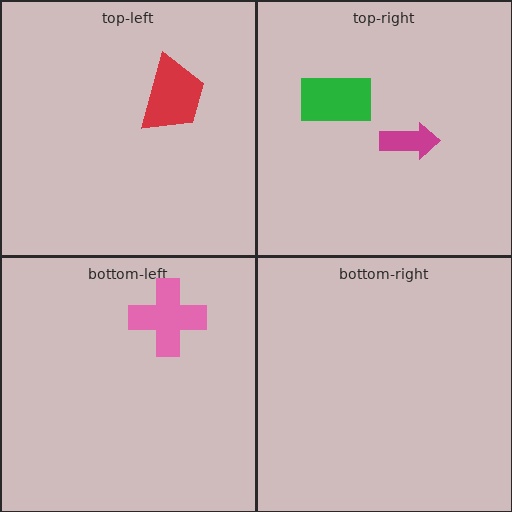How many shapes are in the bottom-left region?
1.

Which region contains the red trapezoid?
The top-left region.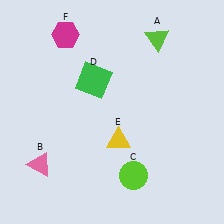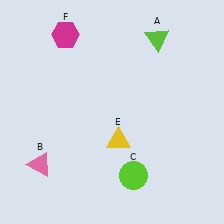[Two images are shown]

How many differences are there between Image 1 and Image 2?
There is 1 difference between the two images.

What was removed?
The green square (D) was removed in Image 2.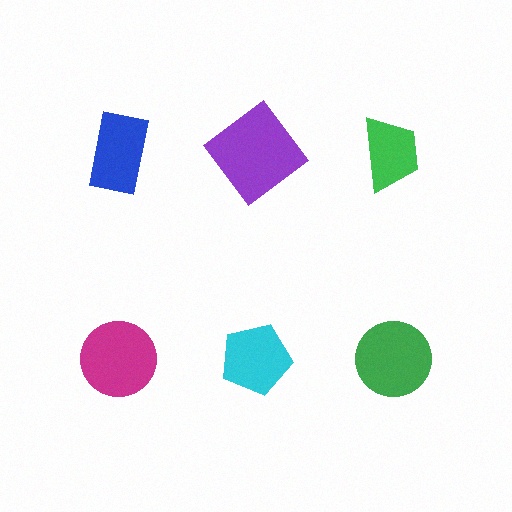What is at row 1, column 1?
A blue rectangle.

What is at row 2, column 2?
A cyan pentagon.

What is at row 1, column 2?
A purple diamond.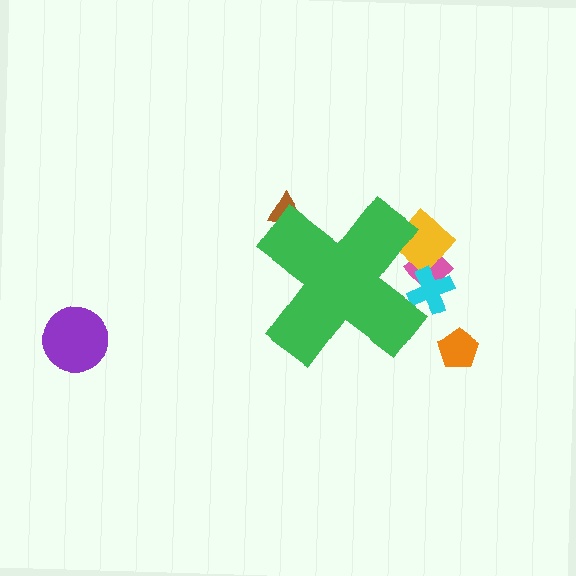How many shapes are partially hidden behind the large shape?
4 shapes are partially hidden.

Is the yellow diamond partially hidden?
Yes, the yellow diamond is partially hidden behind the green cross.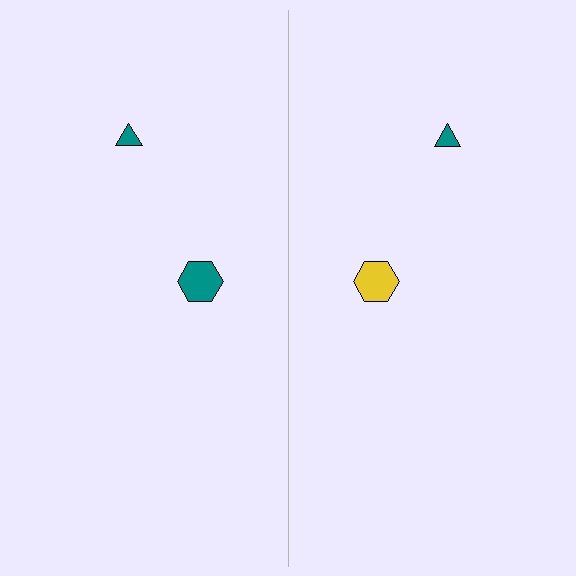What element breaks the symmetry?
The yellow hexagon on the right side breaks the symmetry — its mirror counterpart is teal.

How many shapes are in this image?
There are 4 shapes in this image.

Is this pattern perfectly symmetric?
No, the pattern is not perfectly symmetric. The yellow hexagon on the right side breaks the symmetry — its mirror counterpart is teal.